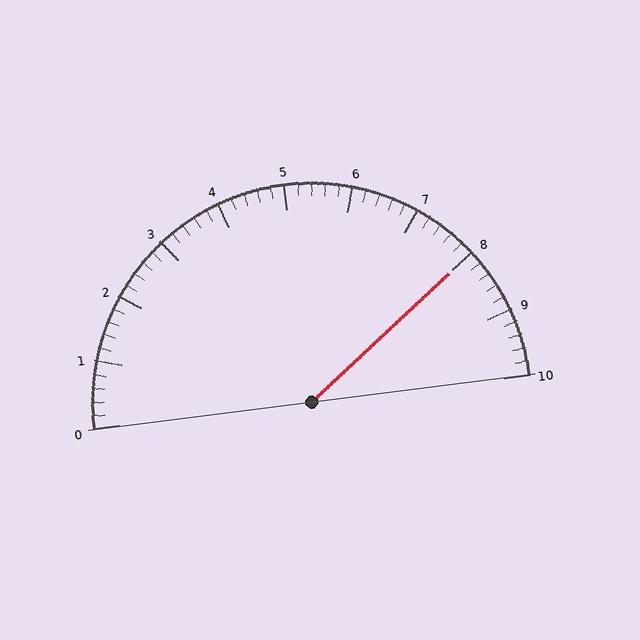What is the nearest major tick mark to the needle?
The nearest major tick mark is 8.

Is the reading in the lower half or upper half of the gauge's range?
The reading is in the upper half of the range (0 to 10).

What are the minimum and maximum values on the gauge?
The gauge ranges from 0 to 10.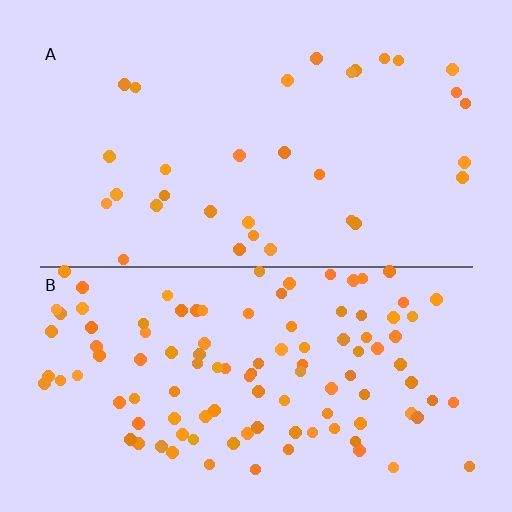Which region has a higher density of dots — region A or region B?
B (the bottom).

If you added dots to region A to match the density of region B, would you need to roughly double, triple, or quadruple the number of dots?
Approximately triple.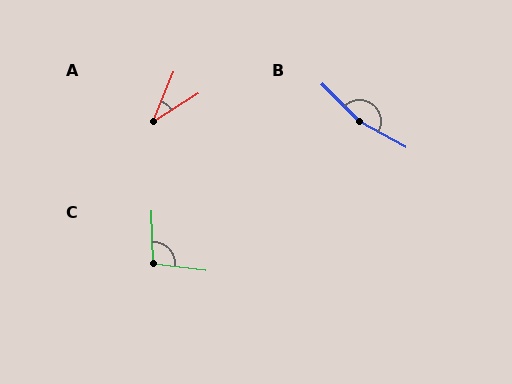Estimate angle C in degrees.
Approximately 99 degrees.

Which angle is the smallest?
A, at approximately 36 degrees.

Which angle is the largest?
B, at approximately 164 degrees.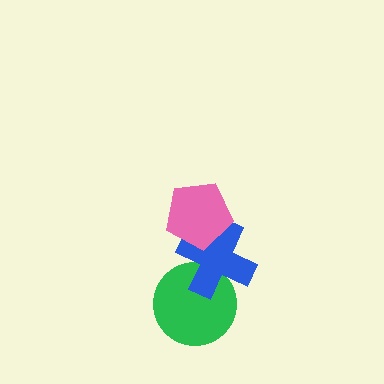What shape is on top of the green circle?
The blue cross is on top of the green circle.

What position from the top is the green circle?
The green circle is 3rd from the top.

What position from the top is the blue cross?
The blue cross is 2nd from the top.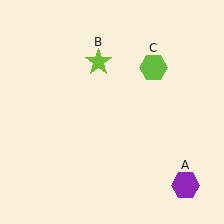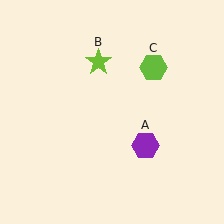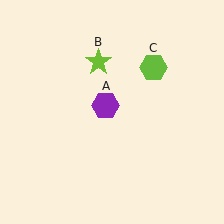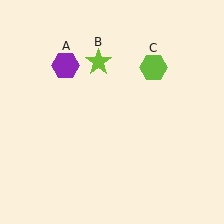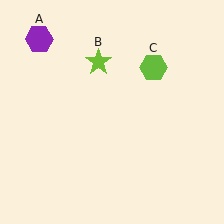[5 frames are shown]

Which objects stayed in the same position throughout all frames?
Lime star (object B) and lime hexagon (object C) remained stationary.